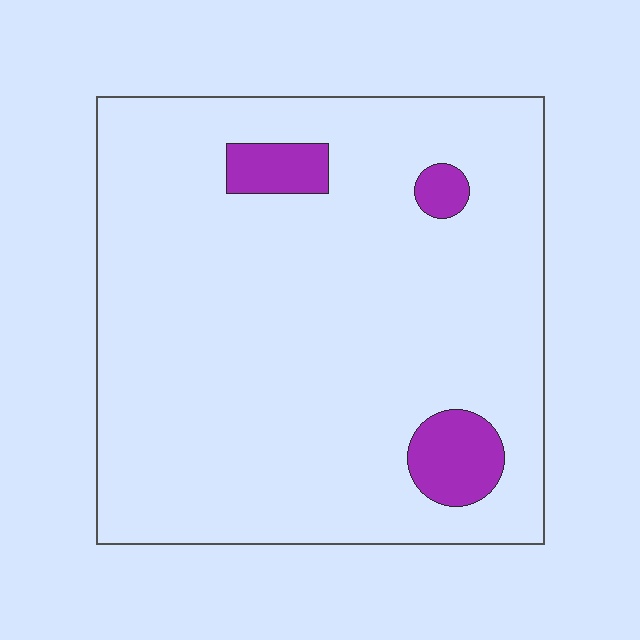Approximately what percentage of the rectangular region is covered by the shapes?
Approximately 10%.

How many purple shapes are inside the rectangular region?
3.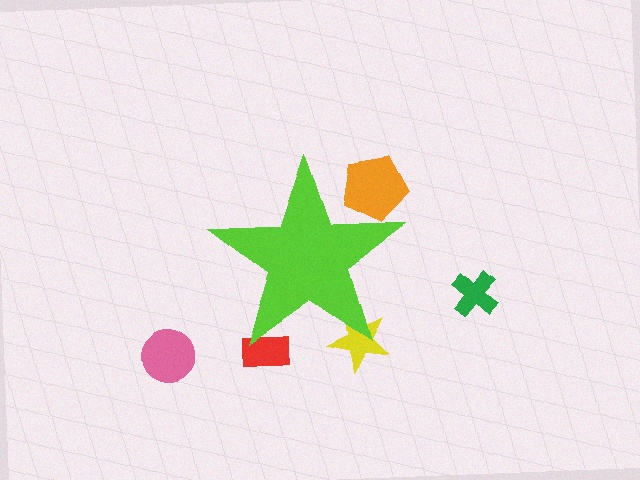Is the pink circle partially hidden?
No, the pink circle is fully visible.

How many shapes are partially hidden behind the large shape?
3 shapes are partially hidden.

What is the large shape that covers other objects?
A lime star.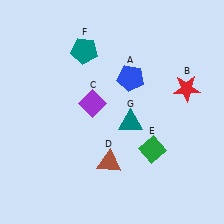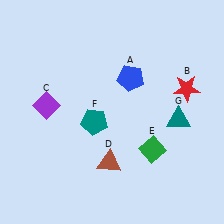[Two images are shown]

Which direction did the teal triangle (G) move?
The teal triangle (G) moved right.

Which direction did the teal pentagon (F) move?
The teal pentagon (F) moved down.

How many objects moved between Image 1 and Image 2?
3 objects moved between the two images.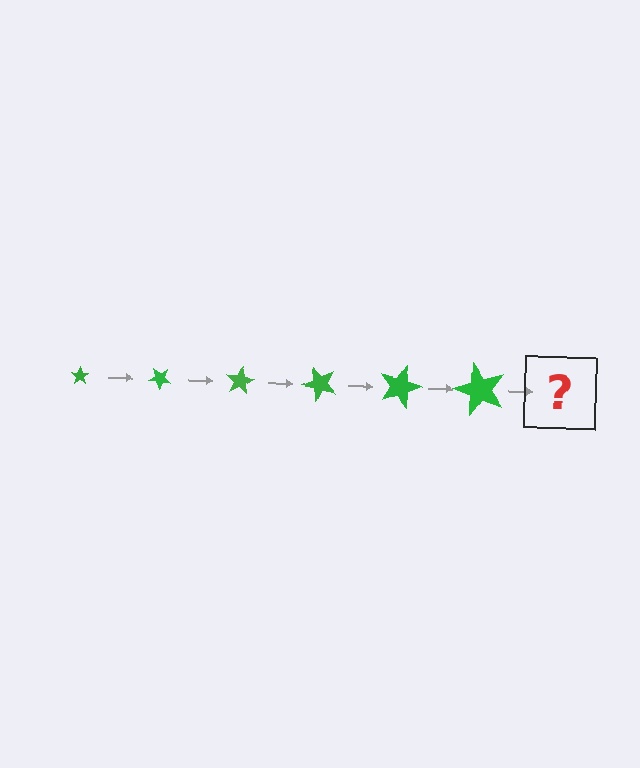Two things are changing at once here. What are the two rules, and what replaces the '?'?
The two rules are that the star grows larger each step and it rotates 40 degrees each step. The '?' should be a star, larger than the previous one and rotated 240 degrees from the start.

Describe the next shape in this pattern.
It should be a star, larger than the previous one and rotated 240 degrees from the start.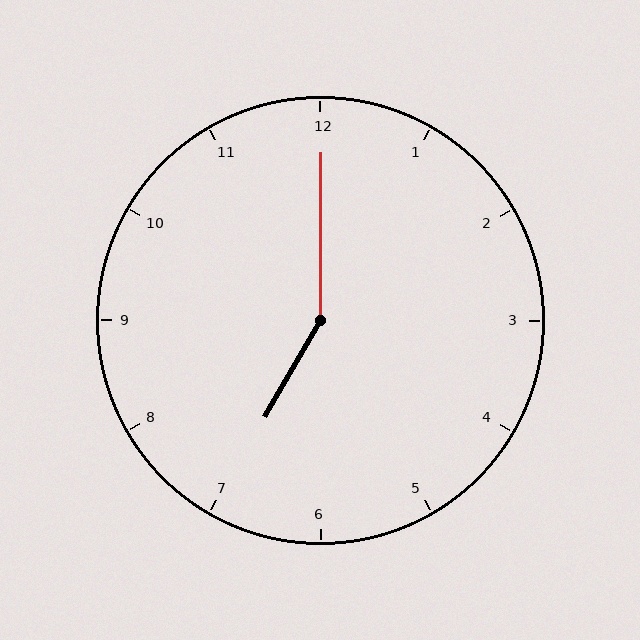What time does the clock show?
7:00.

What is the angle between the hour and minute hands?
Approximately 150 degrees.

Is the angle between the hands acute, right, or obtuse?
It is obtuse.